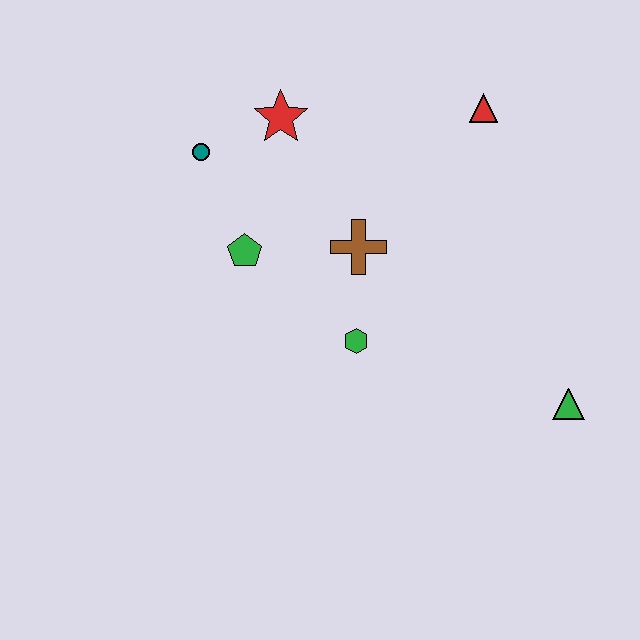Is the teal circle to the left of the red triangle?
Yes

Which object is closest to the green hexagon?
The brown cross is closest to the green hexagon.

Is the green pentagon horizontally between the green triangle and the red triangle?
No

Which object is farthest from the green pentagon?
The green triangle is farthest from the green pentagon.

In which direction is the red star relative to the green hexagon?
The red star is above the green hexagon.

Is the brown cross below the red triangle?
Yes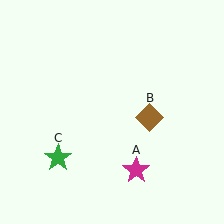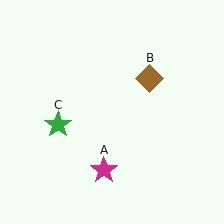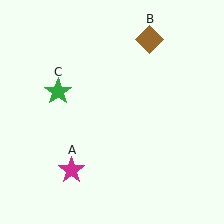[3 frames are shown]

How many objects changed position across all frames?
3 objects changed position: magenta star (object A), brown diamond (object B), green star (object C).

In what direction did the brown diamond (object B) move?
The brown diamond (object B) moved up.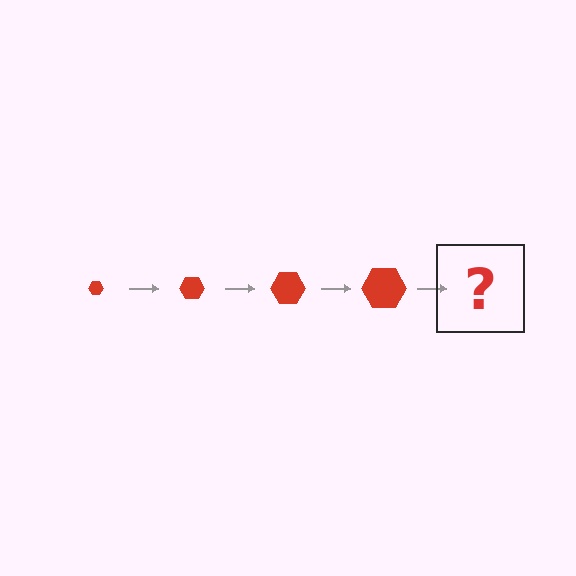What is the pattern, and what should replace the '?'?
The pattern is that the hexagon gets progressively larger each step. The '?' should be a red hexagon, larger than the previous one.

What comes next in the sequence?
The next element should be a red hexagon, larger than the previous one.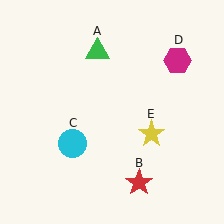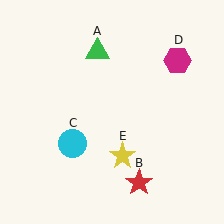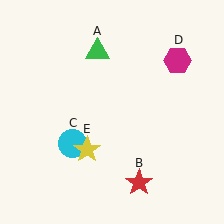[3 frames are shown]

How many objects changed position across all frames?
1 object changed position: yellow star (object E).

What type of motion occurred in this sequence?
The yellow star (object E) rotated clockwise around the center of the scene.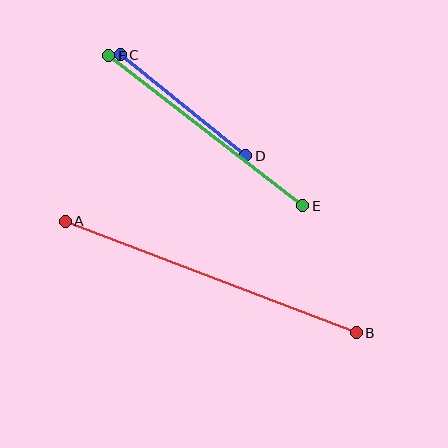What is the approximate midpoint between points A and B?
The midpoint is at approximately (211, 277) pixels.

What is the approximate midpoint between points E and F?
The midpoint is at approximately (206, 131) pixels.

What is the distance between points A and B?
The distance is approximately 312 pixels.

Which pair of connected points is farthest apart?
Points A and B are farthest apart.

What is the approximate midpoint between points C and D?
The midpoint is at approximately (183, 105) pixels.